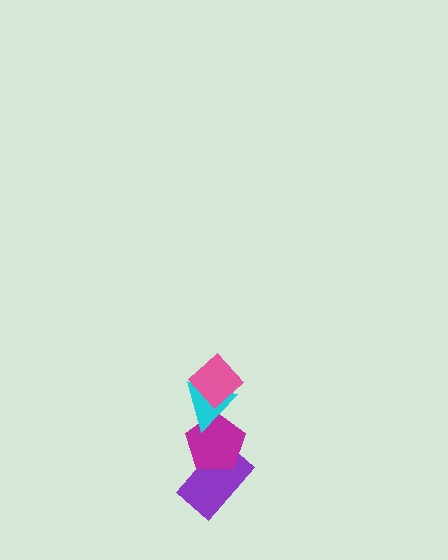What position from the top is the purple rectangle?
The purple rectangle is 4th from the top.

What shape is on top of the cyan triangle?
The pink diamond is on top of the cyan triangle.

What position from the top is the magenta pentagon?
The magenta pentagon is 3rd from the top.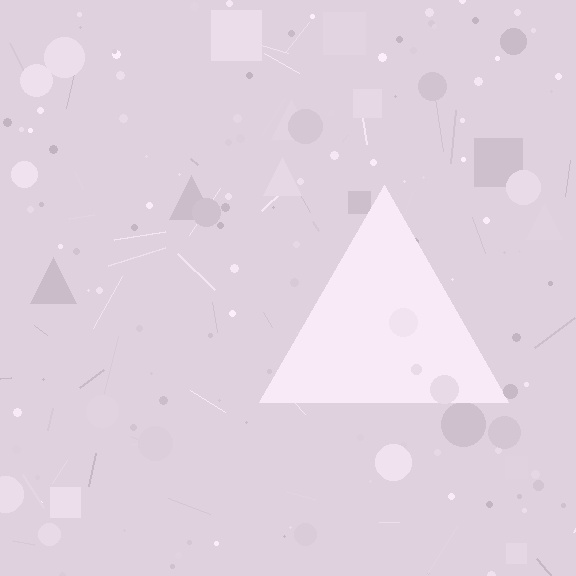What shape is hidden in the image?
A triangle is hidden in the image.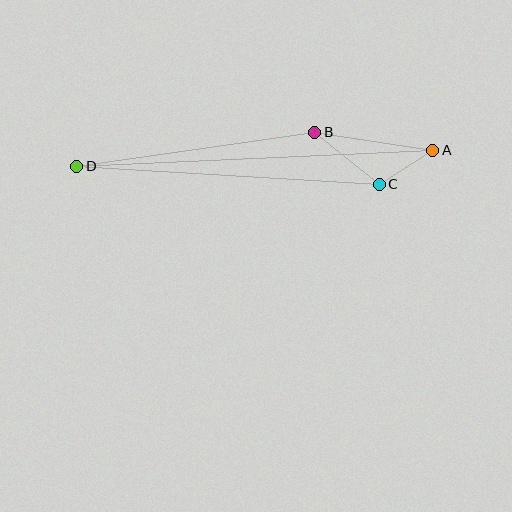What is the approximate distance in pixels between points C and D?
The distance between C and D is approximately 303 pixels.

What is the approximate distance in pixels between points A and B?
The distance between A and B is approximately 119 pixels.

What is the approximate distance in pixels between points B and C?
The distance between B and C is approximately 83 pixels.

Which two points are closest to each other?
Points A and C are closest to each other.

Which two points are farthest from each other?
Points A and D are farthest from each other.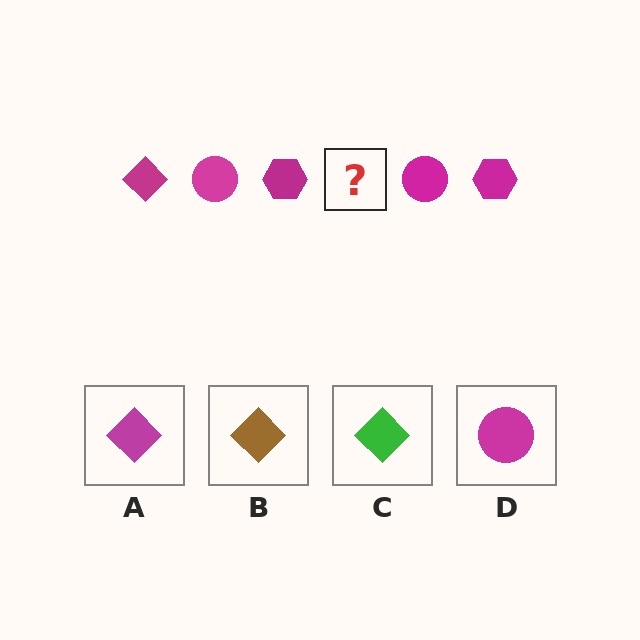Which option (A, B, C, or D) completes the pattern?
A.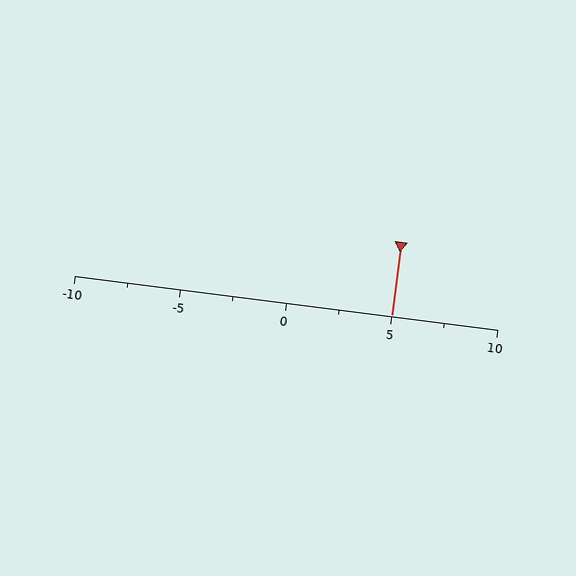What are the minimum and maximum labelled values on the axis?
The axis runs from -10 to 10.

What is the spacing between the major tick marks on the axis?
The major ticks are spaced 5 apart.